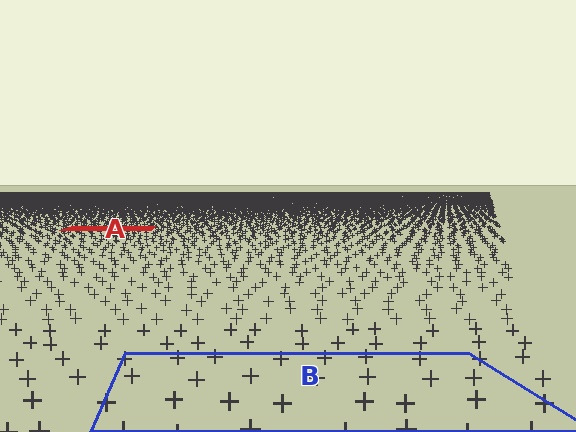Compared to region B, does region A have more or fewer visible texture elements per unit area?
Region A has more texture elements per unit area — they are packed more densely because it is farther away.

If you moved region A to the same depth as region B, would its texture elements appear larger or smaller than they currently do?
They would appear larger. At a closer depth, the same texture elements are projected at a bigger on-screen size.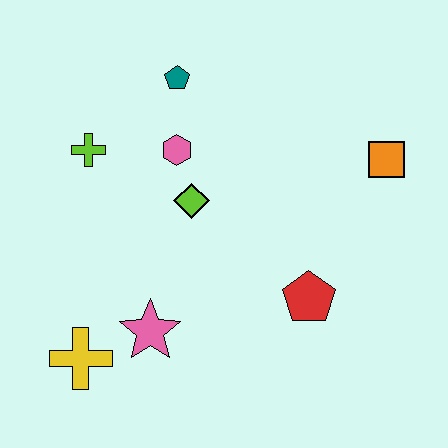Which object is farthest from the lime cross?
The orange square is farthest from the lime cross.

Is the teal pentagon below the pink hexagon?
No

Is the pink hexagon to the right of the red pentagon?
No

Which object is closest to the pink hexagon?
The lime diamond is closest to the pink hexagon.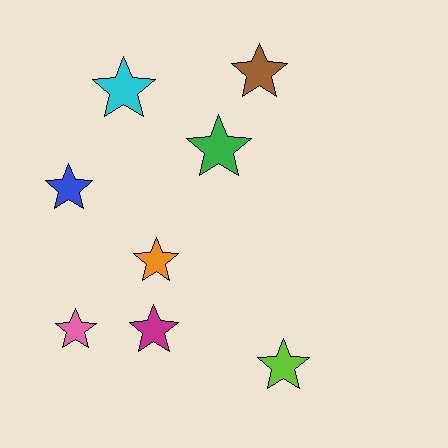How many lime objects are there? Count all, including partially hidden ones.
There is 1 lime object.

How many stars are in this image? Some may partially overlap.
There are 8 stars.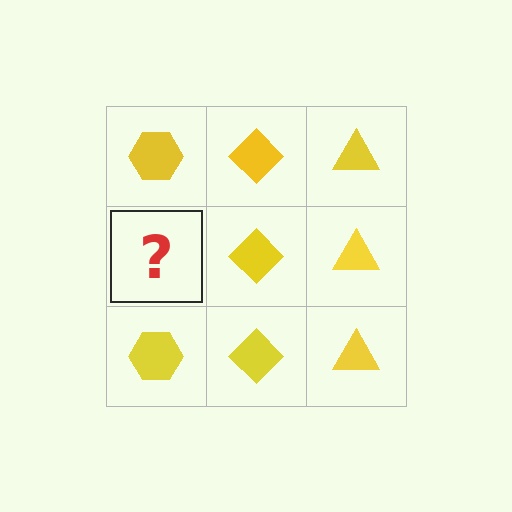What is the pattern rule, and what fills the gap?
The rule is that each column has a consistent shape. The gap should be filled with a yellow hexagon.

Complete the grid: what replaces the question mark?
The question mark should be replaced with a yellow hexagon.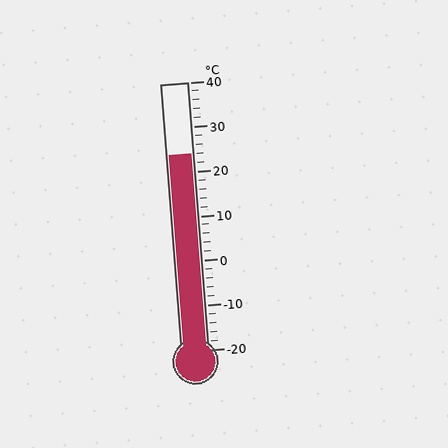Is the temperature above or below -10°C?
The temperature is above -10°C.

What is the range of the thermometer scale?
The thermometer scale ranges from -20°C to 40°C.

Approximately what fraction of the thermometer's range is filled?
The thermometer is filled to approximately 75% of its range.